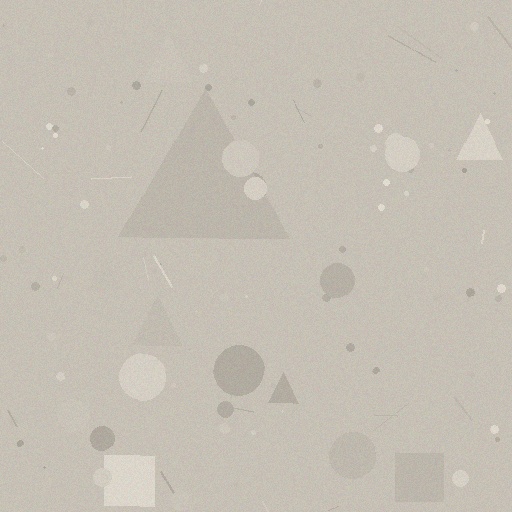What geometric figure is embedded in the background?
A triangle is embedded in the background.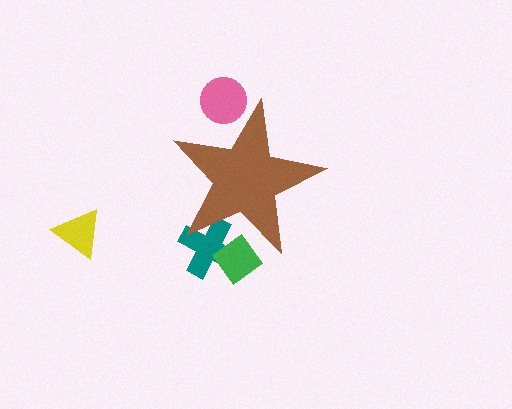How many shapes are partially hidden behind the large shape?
3 shapes are partially hidden.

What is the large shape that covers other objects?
A brown star.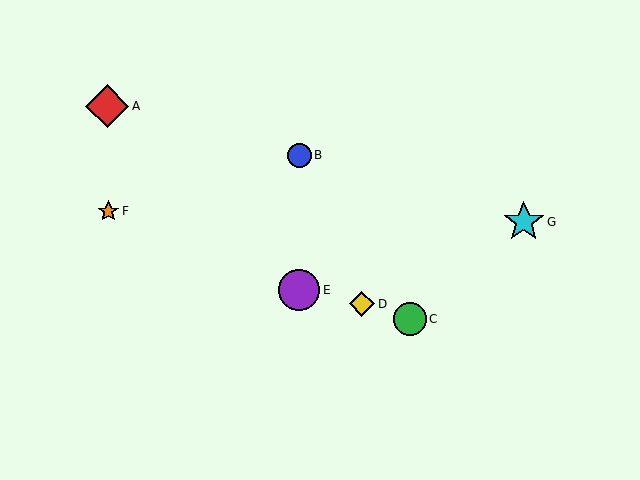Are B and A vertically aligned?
No, B is at x≈299 and A is at x≈107.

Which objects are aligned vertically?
Objects B, E are aligned vertically.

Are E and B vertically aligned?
Yes, both are at x≈299.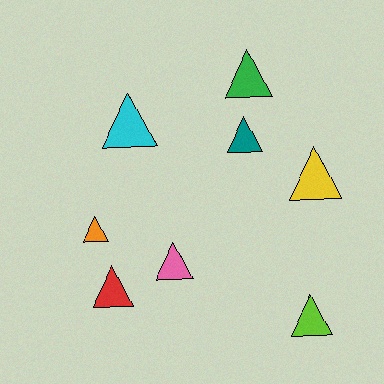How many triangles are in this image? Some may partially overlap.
There are 8 triangles.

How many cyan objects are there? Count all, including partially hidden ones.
There is 1 cyan object.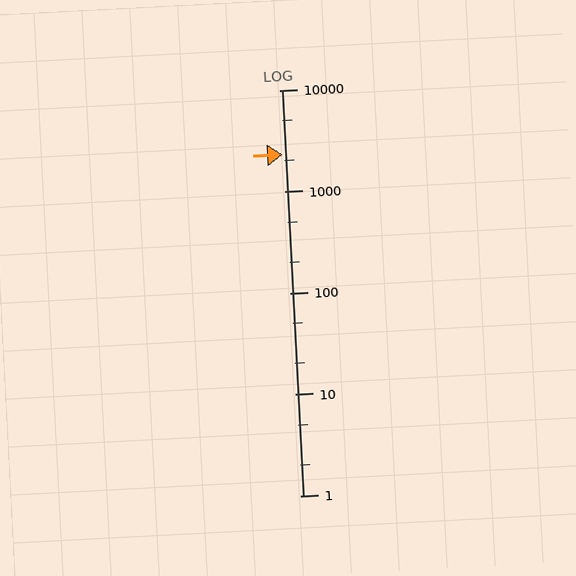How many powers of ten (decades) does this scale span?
The scale spans 4 decades, from 1 to 10000.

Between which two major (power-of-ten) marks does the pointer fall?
The pointer is between 1000 and 10000.